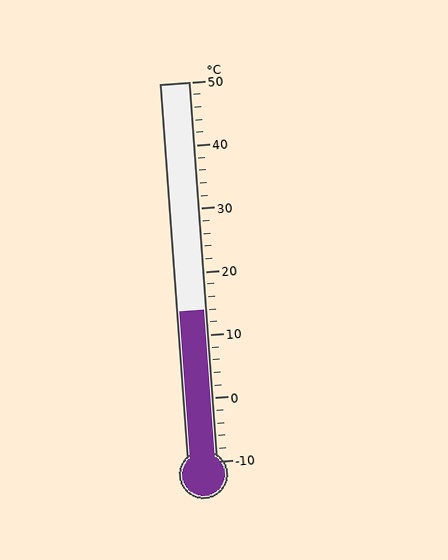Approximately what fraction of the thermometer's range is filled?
The thermometer is filled to approximately 40% of its range.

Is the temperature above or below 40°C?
The temperature is below 40°C.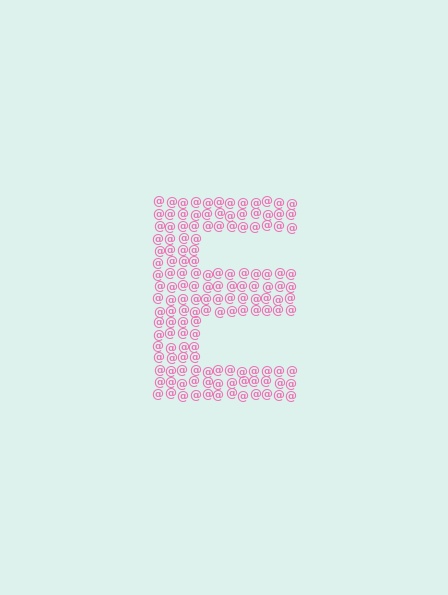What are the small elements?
The small elements are at signs.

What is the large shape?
The large shape is the letter E.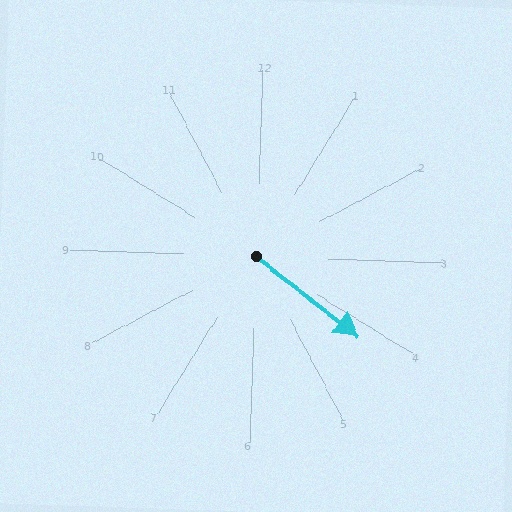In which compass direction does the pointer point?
Southeast.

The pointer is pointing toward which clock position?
Roughly 4 o'clock.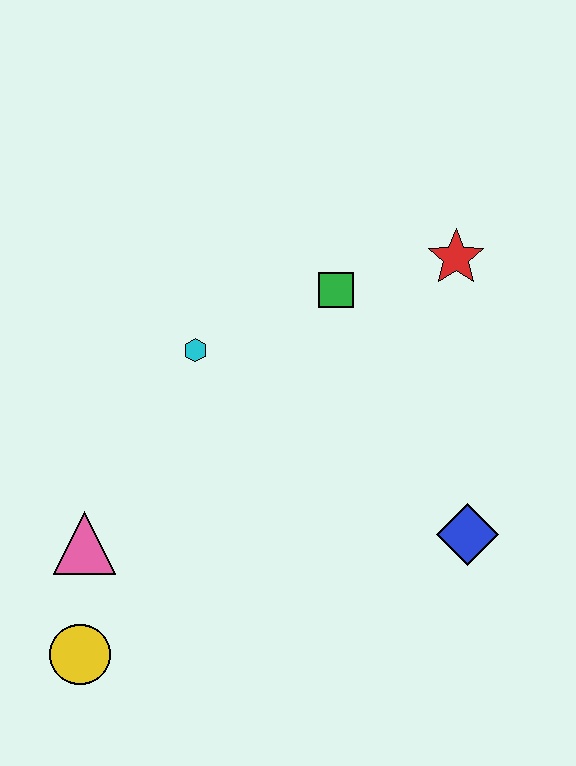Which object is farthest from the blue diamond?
The yellow circle is farthest from the blue diamond.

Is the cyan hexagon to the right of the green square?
No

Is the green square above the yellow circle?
Yes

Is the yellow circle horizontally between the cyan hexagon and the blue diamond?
No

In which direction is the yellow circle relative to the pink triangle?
The yellow circle is below the pink triangle.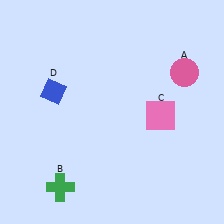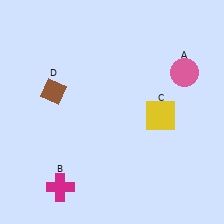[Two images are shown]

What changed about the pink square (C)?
In Image 1, C is pink. In Image 2, it changed to yellow.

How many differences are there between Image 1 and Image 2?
There are 3 differences between the two images.